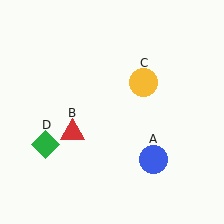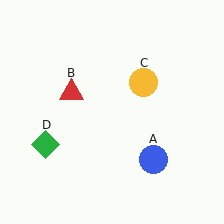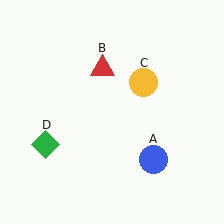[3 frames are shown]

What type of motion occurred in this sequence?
The red triangle (object B) rotated clockwise around the center of the scene.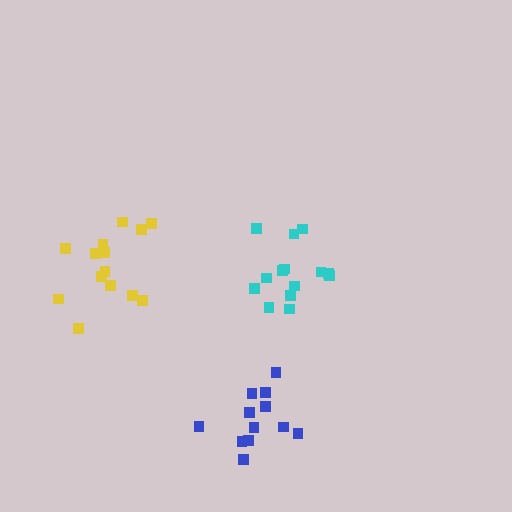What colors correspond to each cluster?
The clusters are colored: yellow, cyan, blue.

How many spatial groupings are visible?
There are 3 spatial groupings.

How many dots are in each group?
Group 1: 14 dots, Group 2: 14 dots, Group 3: 12 dots (40 total).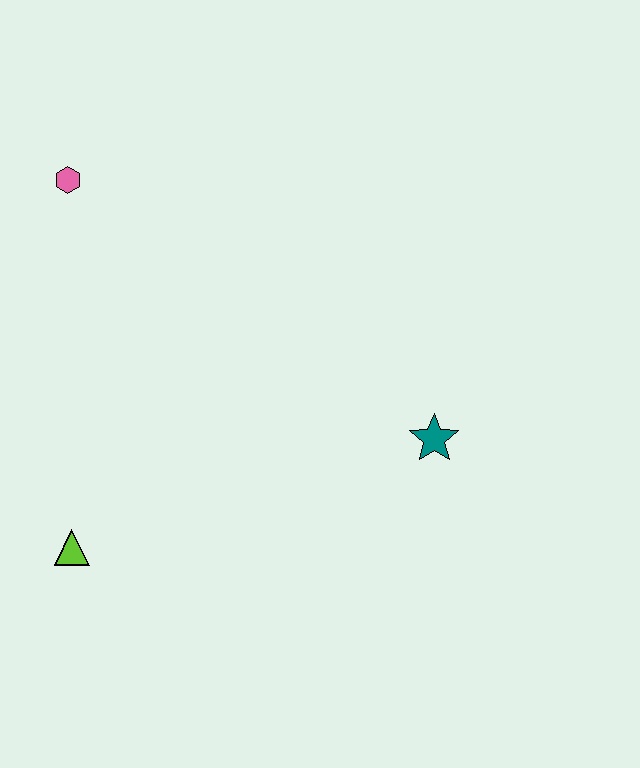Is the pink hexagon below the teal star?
No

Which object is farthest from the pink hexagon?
The teal star is farthest from the pink hexagon.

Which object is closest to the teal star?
The lime triangle is closest to the teal star.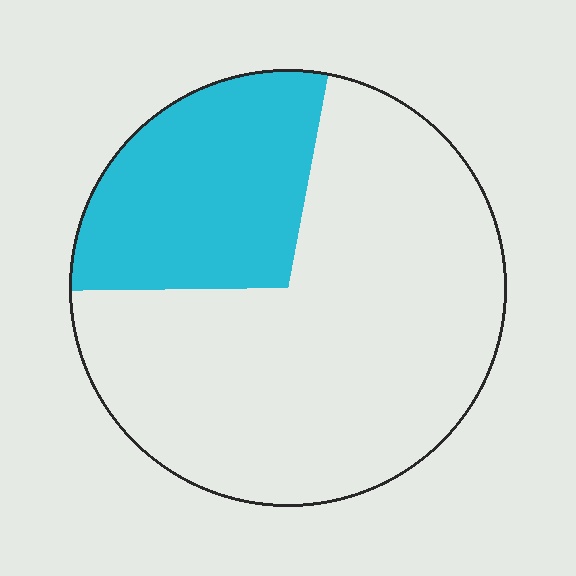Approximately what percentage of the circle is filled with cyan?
Approximately 30%.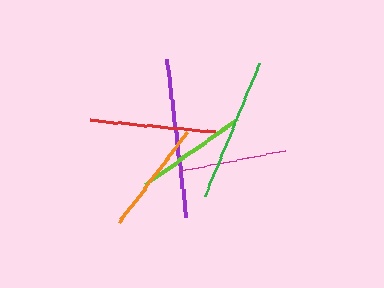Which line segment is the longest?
The purple line is the longest at approximately 160 pixels.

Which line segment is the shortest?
The magenta line is the shortest at approximately 108 pixels.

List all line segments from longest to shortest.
From longest to shortest: purple, green, red, orange, lime, magenta.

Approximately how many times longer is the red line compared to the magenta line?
The red line is approximately 1.2 times the length of the magenta line.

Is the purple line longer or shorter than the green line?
The purple line is longer than the green line.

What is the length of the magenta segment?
The magenta segment is approximately 108 pixels long.